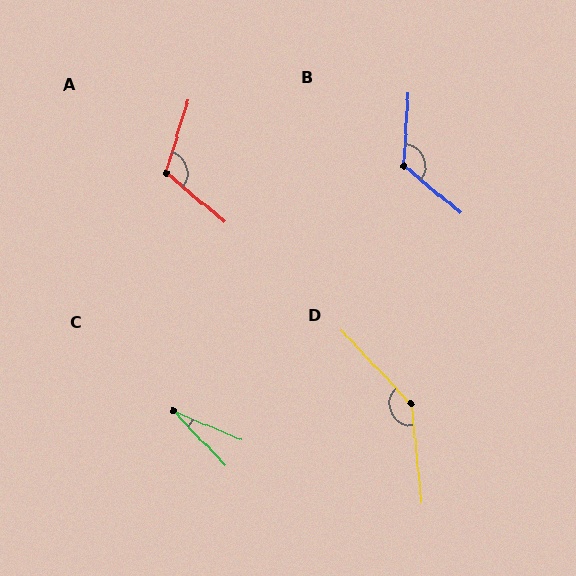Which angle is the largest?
D, at approximately 142 degrees.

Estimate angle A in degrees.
Approximately 113 degrees.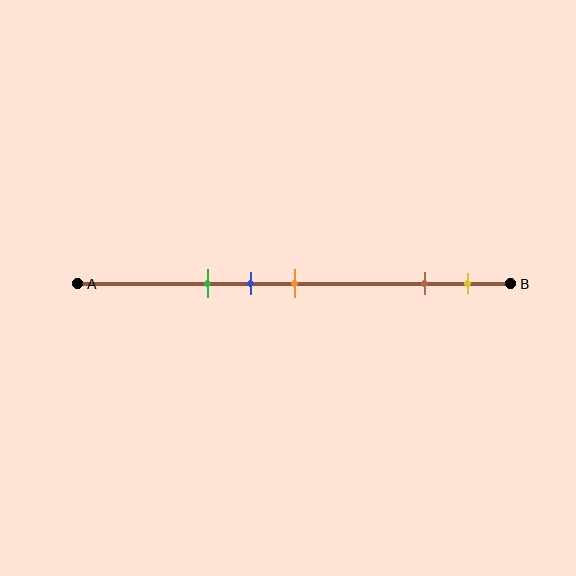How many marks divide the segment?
There are 5 marks dividing the segment.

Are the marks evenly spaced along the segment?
No, the marks are not evenly spaced.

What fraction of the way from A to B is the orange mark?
The orange mark is approximately 50% (0.5) of the way from A to B.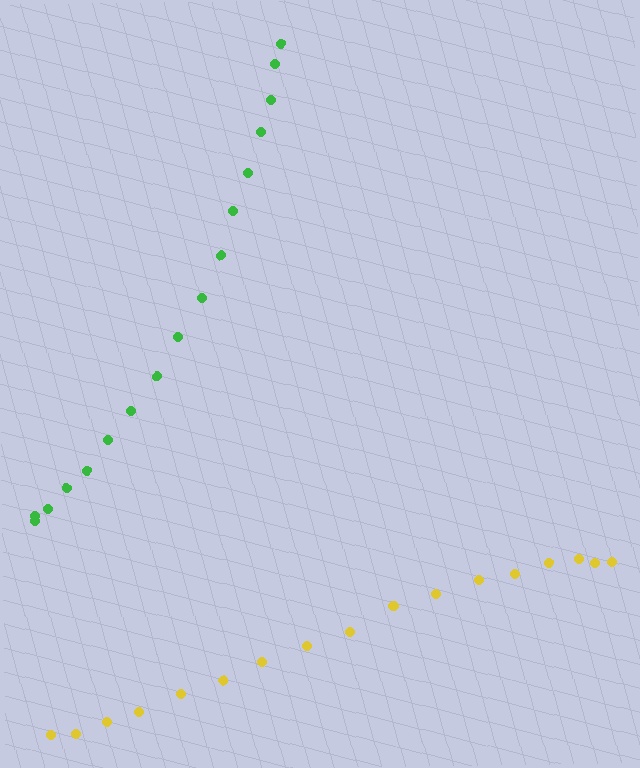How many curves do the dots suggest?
There are 2 distinct paths.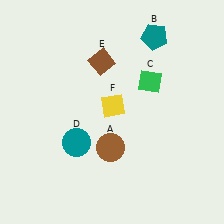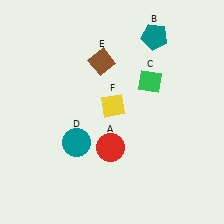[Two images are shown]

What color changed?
The circle (A) changed from brown in Image 1 to red in Image 2.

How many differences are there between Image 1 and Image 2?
There is 1 difference between the two images.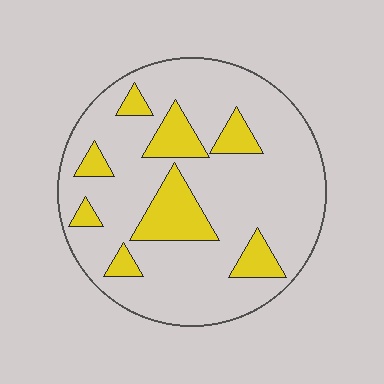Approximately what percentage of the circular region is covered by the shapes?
Approximately 20%.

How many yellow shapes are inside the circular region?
8.